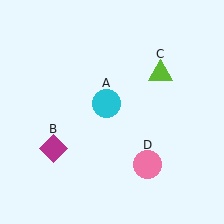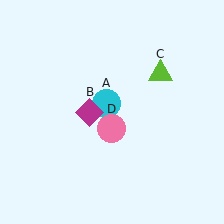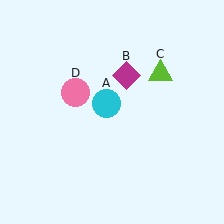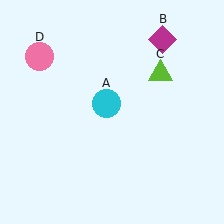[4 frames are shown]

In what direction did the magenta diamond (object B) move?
The magenta diamond (object B) moved up and to the right.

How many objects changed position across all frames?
2 objects changed position: magenta diamond (object B), pink circle (object D).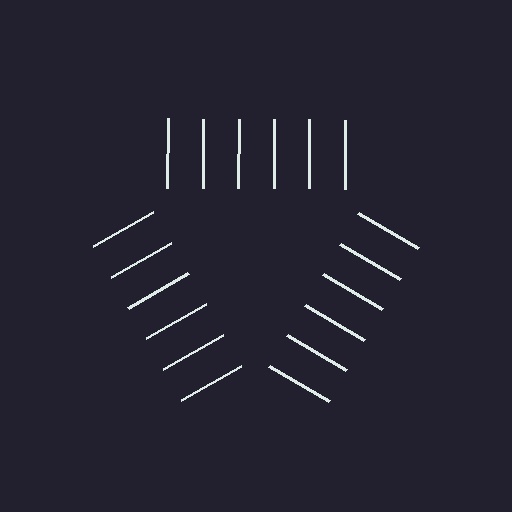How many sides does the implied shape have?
3 sides — the line-ends trace a triangle.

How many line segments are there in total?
18 — 6 along each of the 3 edges.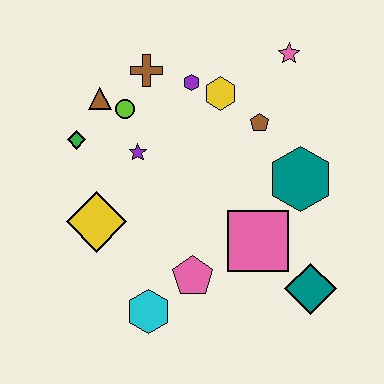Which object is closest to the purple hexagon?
The yellow hexagon is closest to the purple hexagon.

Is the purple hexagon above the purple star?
Yes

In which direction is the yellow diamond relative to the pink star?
The yellow diamond is to the left of the pink star.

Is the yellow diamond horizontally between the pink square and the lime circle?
No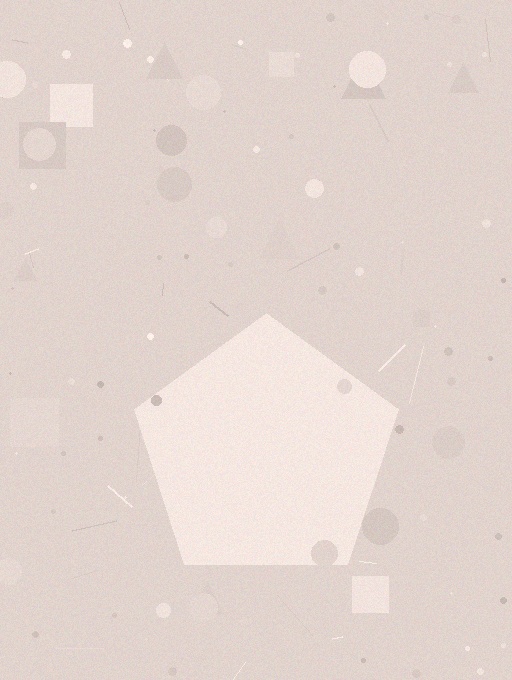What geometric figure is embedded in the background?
A pentagon is embedded in the background.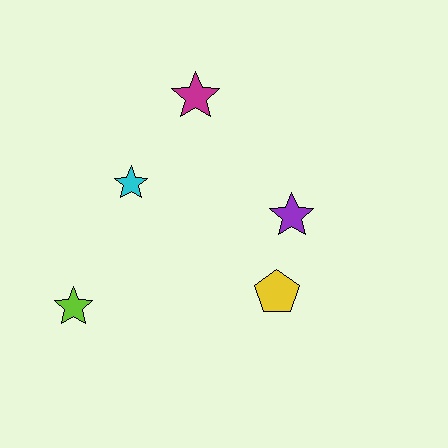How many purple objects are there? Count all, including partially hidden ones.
There is 1 purple object.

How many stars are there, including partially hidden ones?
There are 4 stars.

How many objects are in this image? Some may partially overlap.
There are 5 objects.